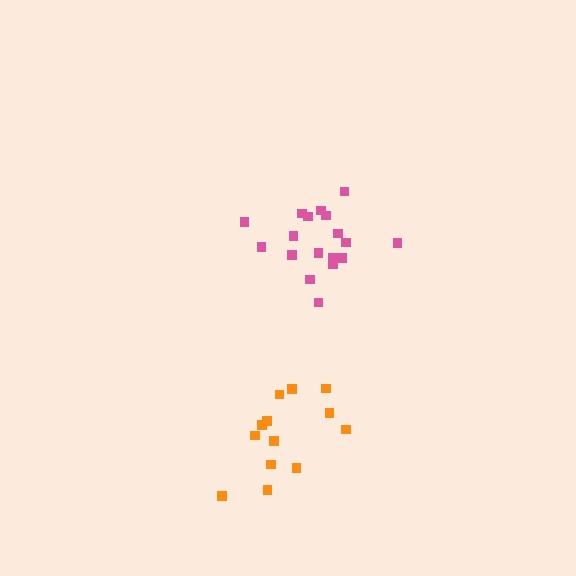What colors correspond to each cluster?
The clusters are colored: orange, pink.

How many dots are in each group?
Group 1: 13 dots, Group 2: 18 dots (31 total).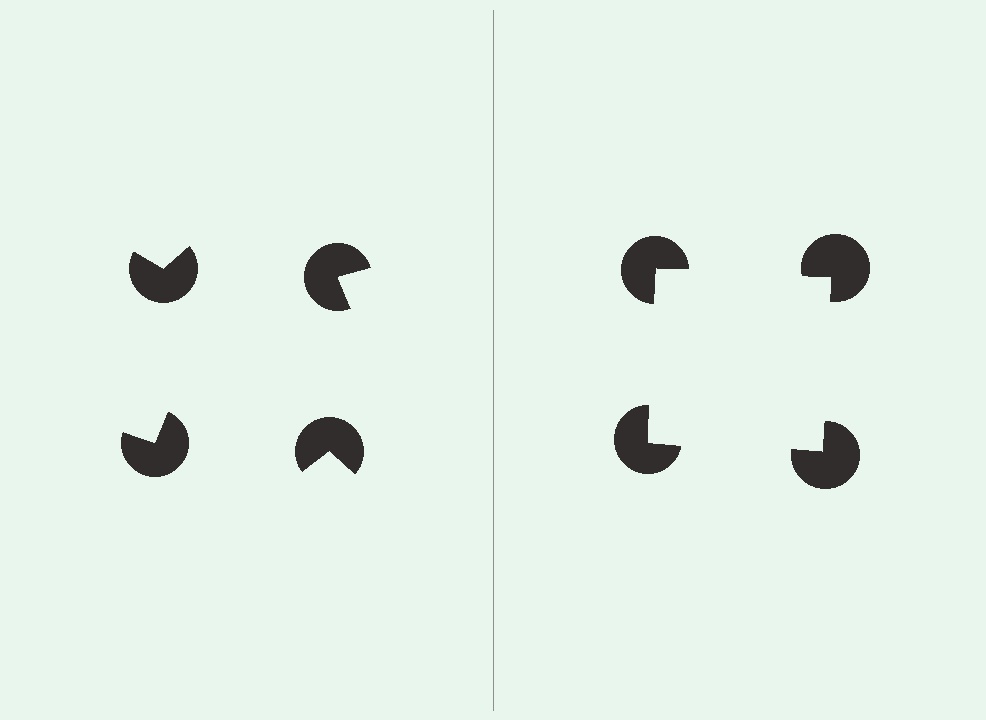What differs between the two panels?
The pac-man discs are positioned identically on both sides; only the wedge orientations differ. On the right they align to a square; on the left they are misaligned.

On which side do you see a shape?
An illusory square appears on the right side. On the left side the wedge cuts are rotated, so no coherent shape forms.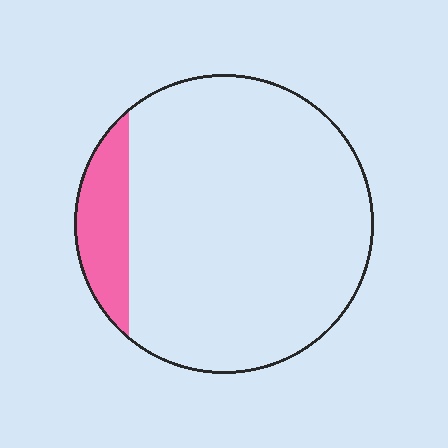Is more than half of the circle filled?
No.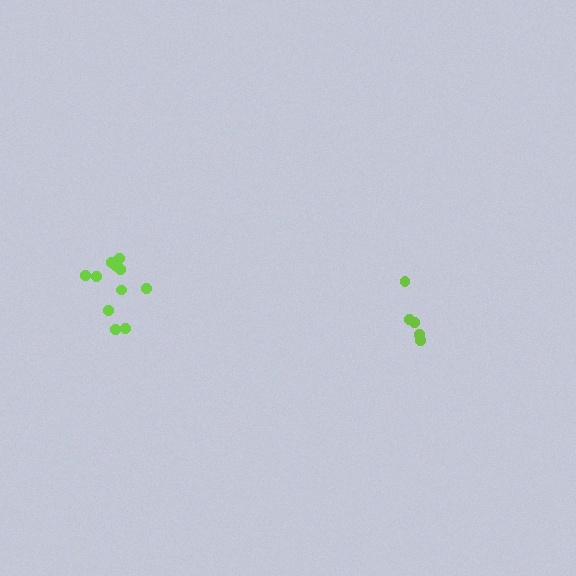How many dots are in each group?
Group 1: 5 dots, Group 2: 11 dots (16 total).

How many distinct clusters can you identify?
There are 2 distinct clusters.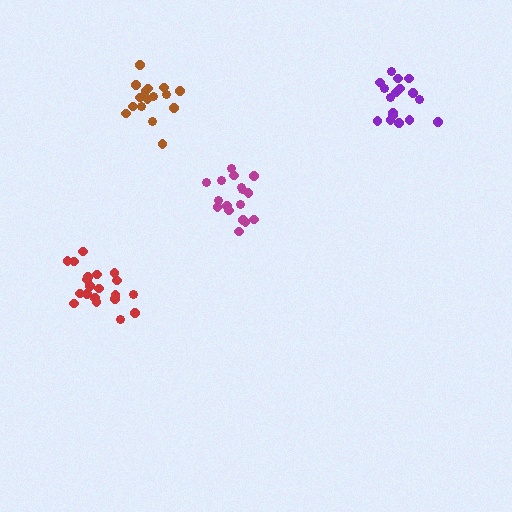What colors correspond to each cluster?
The clusters are colored: magenta, brown, purple, red.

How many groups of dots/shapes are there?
There are 4 groups.